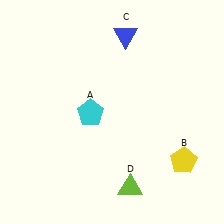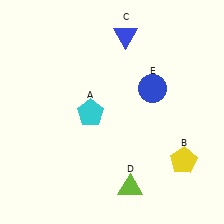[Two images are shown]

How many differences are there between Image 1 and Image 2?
There is 1 difference between the two images.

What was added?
A blue circle (E) was added in Image 2.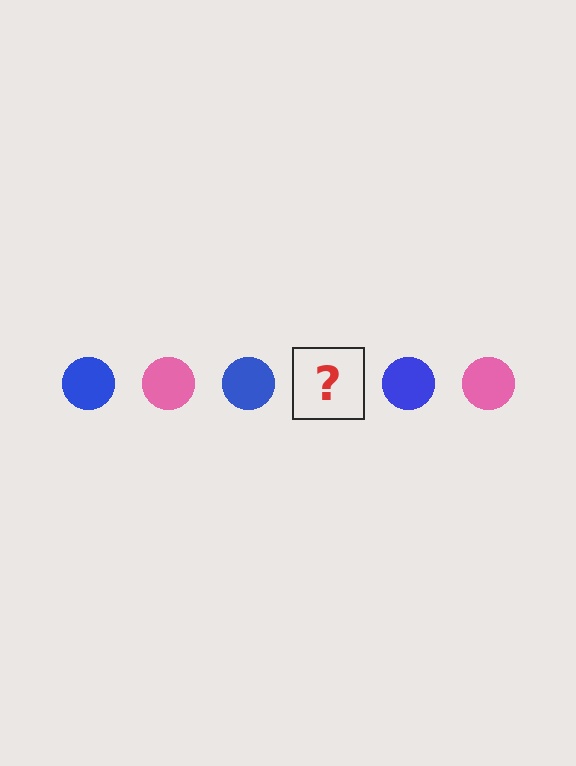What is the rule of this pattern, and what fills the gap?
The rule is that the pattern cycles through blue, pink circles. The gap should be filled with a pink circle.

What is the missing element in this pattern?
The missing element is a pink circle.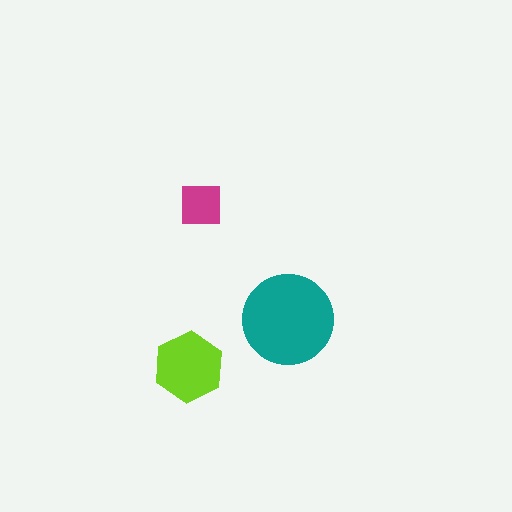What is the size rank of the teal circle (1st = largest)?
1st.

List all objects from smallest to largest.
The magenta square, the lime hexagon, the teal circle.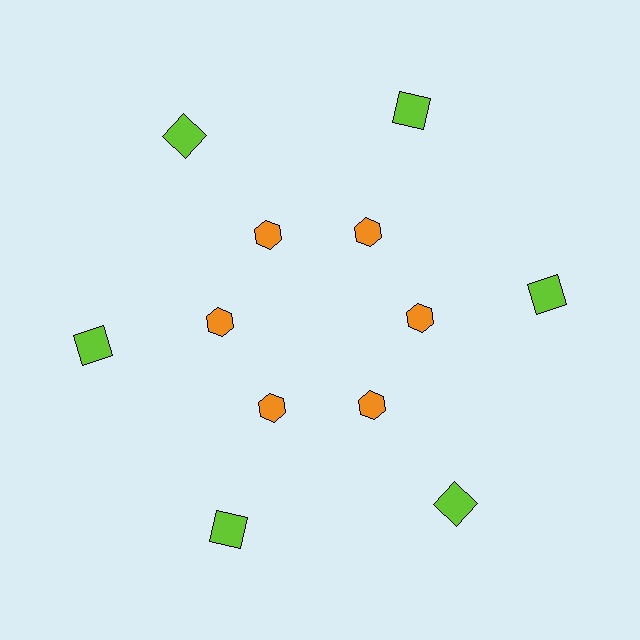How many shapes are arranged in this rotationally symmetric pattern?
There are 12 shapes, arranged in 6 groups of 2.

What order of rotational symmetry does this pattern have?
This pattern has 6-fold rotational symmetry.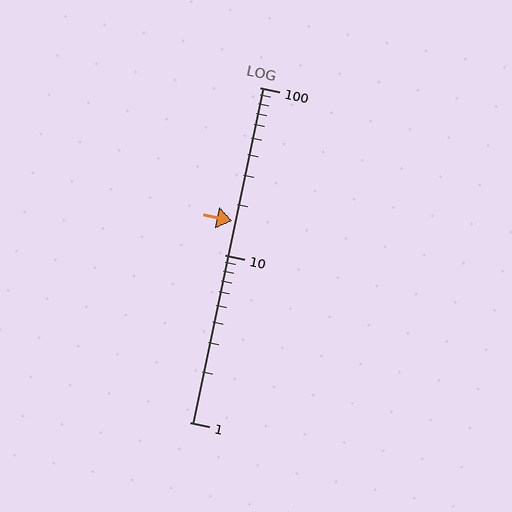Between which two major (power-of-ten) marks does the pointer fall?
The pointer is between 10 and 100.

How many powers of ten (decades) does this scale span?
The scale spans 2 decades, from 1 to 100.